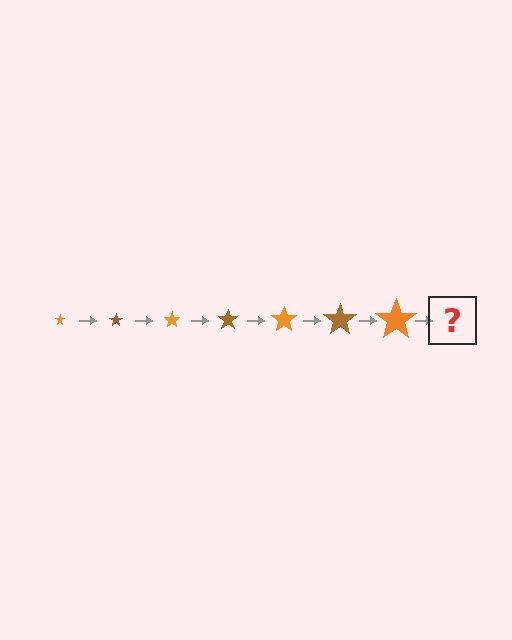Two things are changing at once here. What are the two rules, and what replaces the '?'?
The two rules are that the star grows larger each step and the color cycles through orange and brown. The '?' should be a brown star, larger than the previous one.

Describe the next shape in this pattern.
It should be a brown star, larger than the previous one.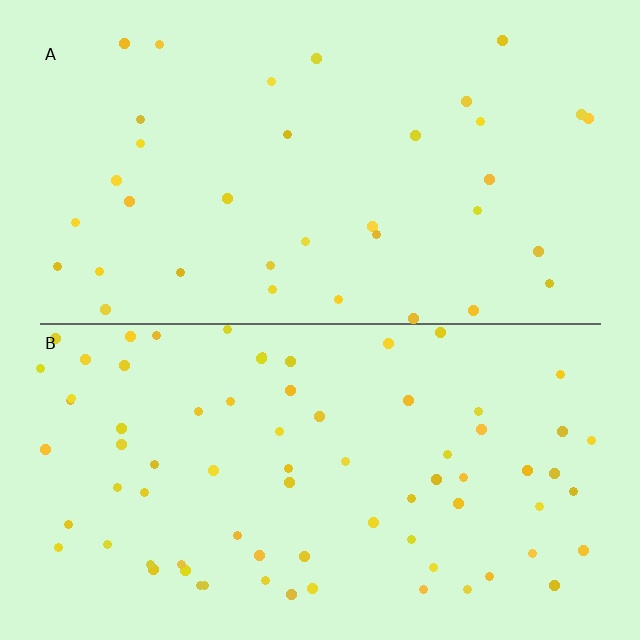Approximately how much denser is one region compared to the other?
Approximately 2.1× — region B over region A.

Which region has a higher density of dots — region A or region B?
B (the bottom).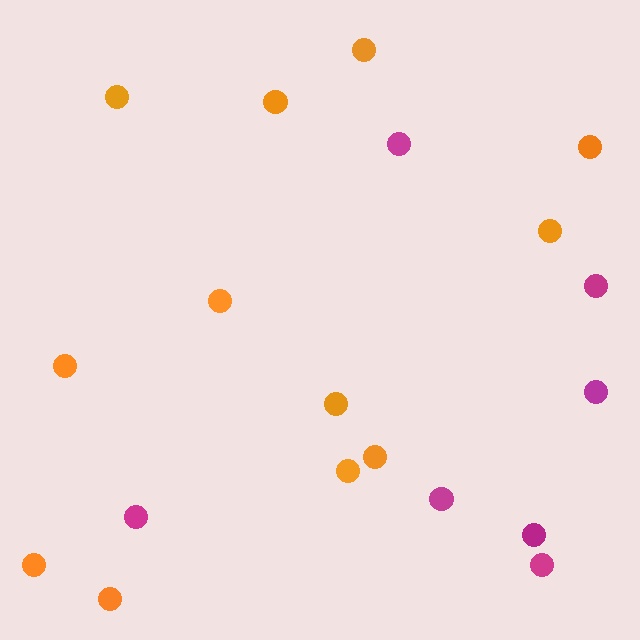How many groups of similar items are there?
There are 2 groups: one group of magenta circles (7) and one group of orange circles (12).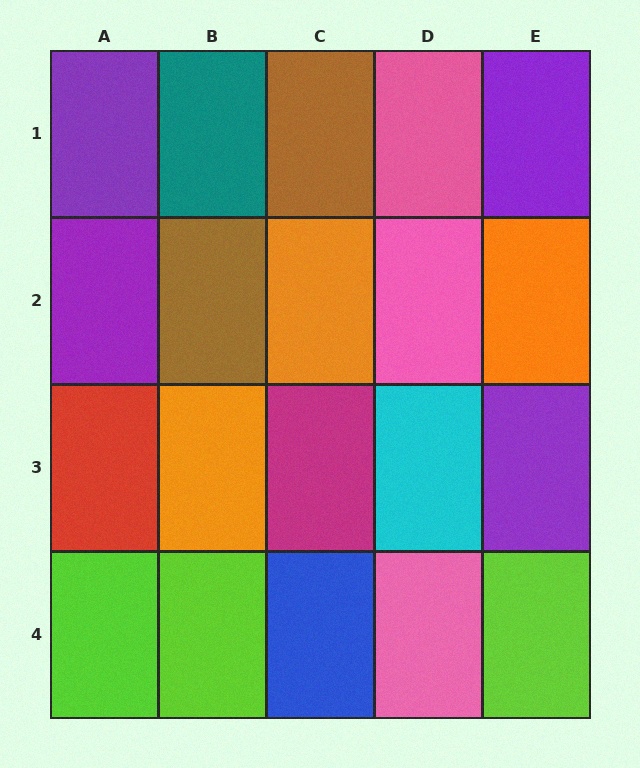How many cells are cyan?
1 cell is cyan.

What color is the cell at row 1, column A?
Purple.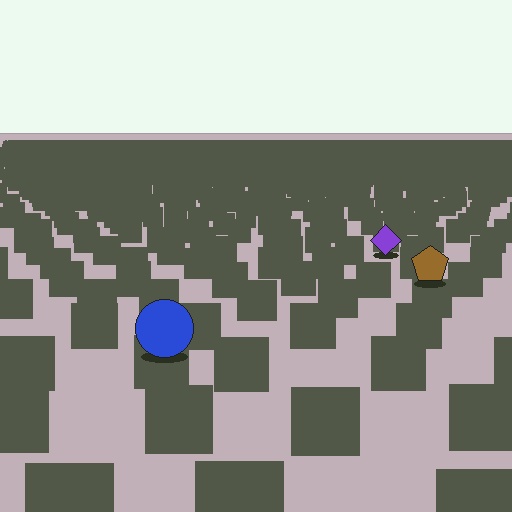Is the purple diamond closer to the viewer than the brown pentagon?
No. The brown pentagon is closer — you can tell from the texture gradient: the ground texture is coarser near it.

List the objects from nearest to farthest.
From nearest to farthest: the blue circle, the brown pentagon, the purple diamond.